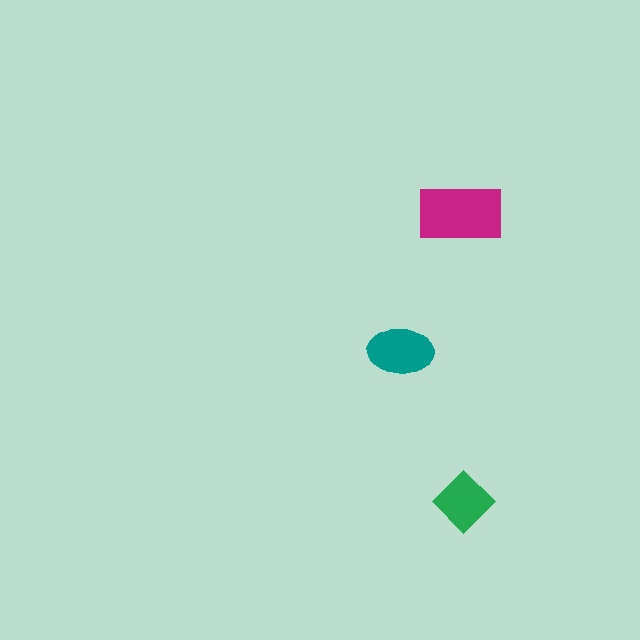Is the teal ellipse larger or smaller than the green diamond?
Larger.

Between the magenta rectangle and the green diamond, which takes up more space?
The magenta rectangle.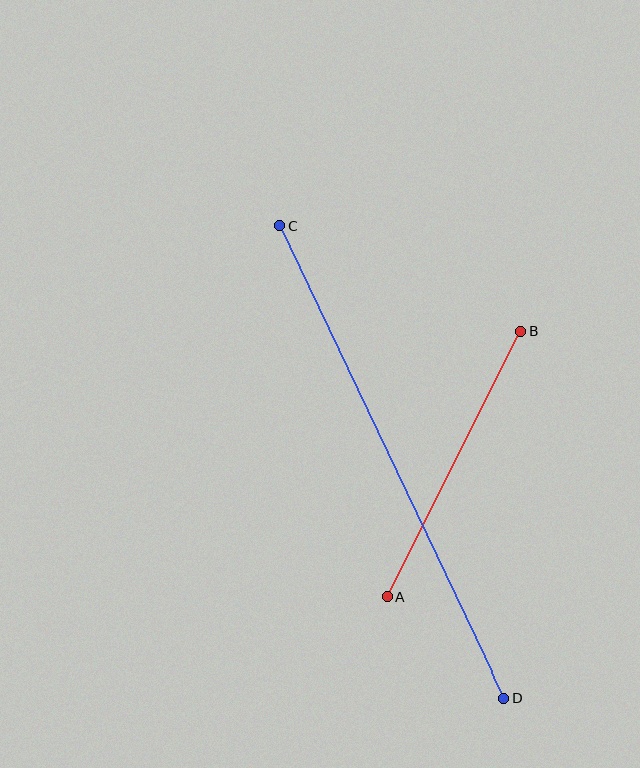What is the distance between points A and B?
The distance is approximately 298 pixels.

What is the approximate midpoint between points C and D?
The midpoint is at approximately (392, 462) pixels.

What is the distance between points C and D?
The distance is approximately 523 pixels.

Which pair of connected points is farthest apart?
Points C and D are farthest apart.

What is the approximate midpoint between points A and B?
The midpoint is at approximately (454, 464) pixels.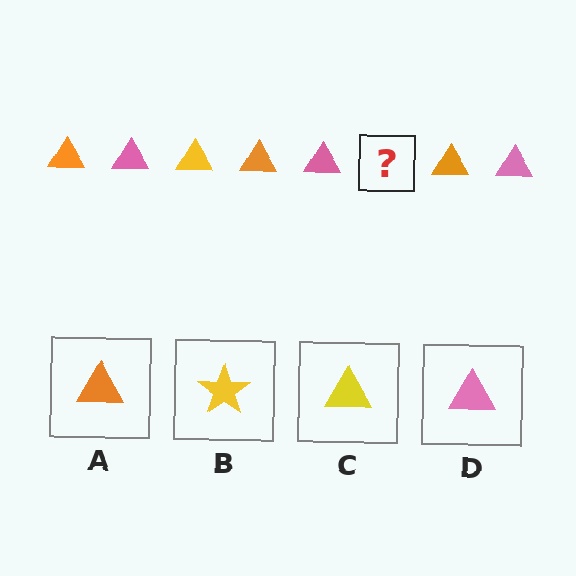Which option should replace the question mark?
Option C.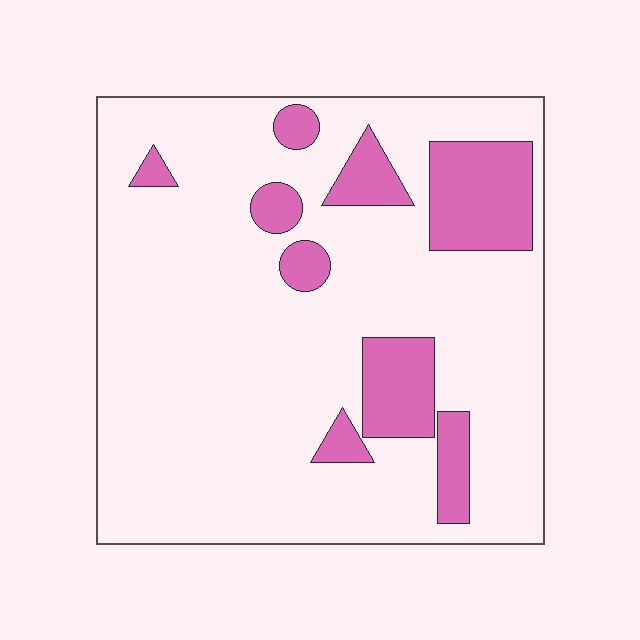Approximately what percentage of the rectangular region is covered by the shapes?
Approximately 20%.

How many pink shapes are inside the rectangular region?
9.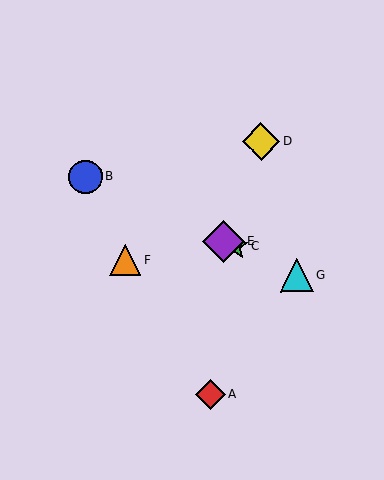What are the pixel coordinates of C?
Object C is at (234, 246).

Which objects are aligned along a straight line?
Objects B, C, E, G are aligned along a straight line.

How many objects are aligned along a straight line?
4 objects (B, C, E, G) are aligned along a straight line.